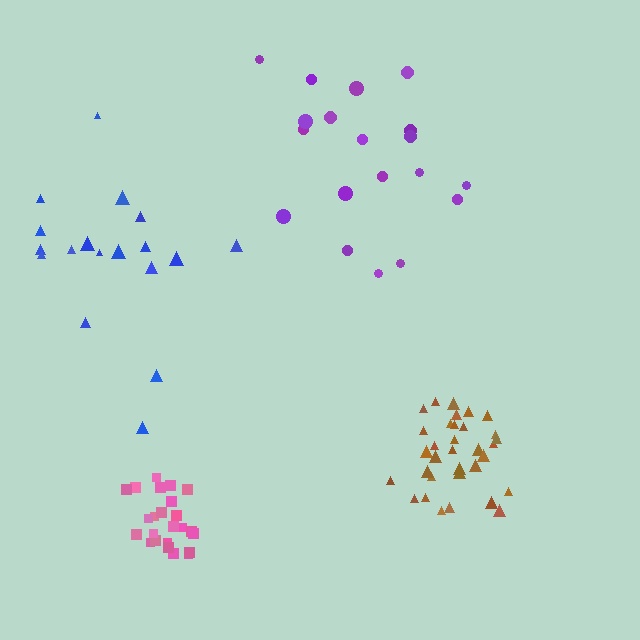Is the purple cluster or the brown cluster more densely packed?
Brown.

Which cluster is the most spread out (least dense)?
Purple.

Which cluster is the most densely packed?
Pink.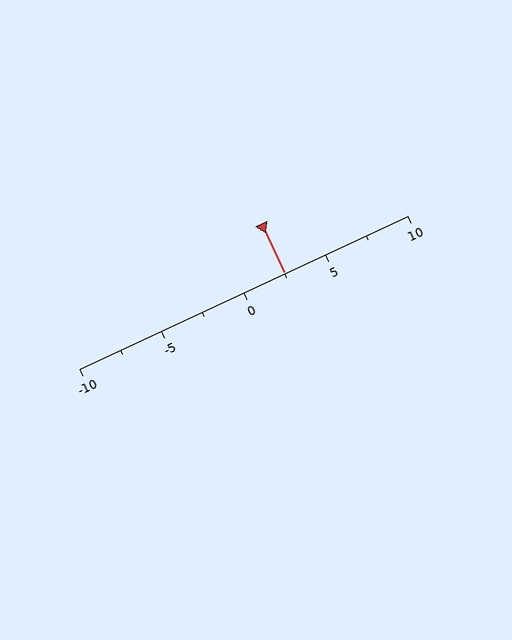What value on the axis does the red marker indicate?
The marker indicates approximately 2.5.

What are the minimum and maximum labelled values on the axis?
The axis runs from -10 to 10.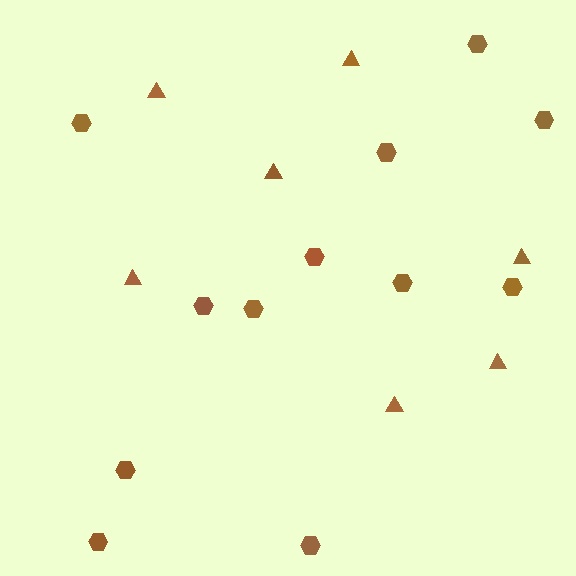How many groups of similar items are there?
There are 2 groups: one group of hexagons (12) and one group of triangles (7).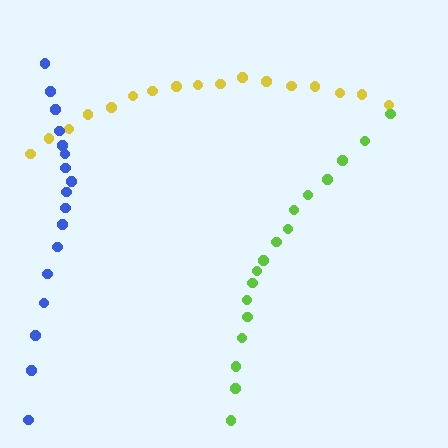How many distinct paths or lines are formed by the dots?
There are 3 distinct paths.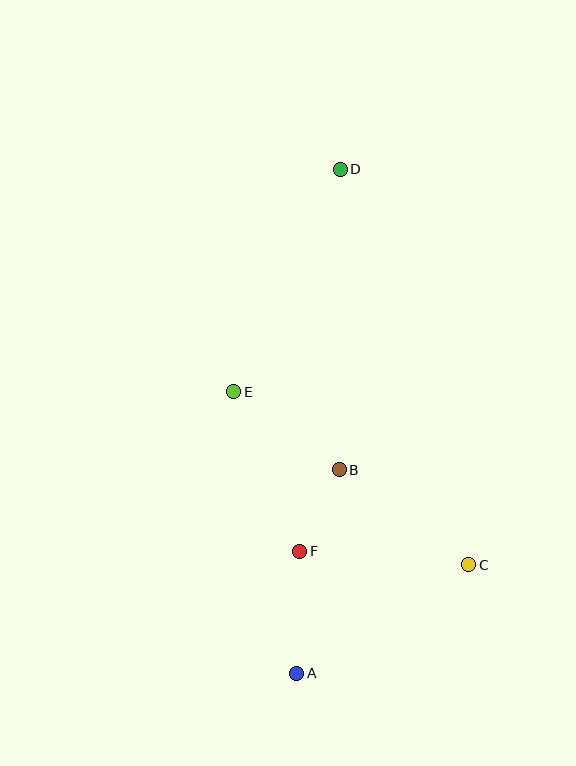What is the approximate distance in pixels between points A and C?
The distance between A and C is approximately 203 pixels.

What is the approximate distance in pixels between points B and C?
The distance between B and C is approximately 160 pixels.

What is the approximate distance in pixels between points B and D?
The distance between B and D is approximately 300 pixels.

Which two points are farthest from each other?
Points A and D are farthest from each other.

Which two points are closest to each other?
Points B and F are closest to each other.